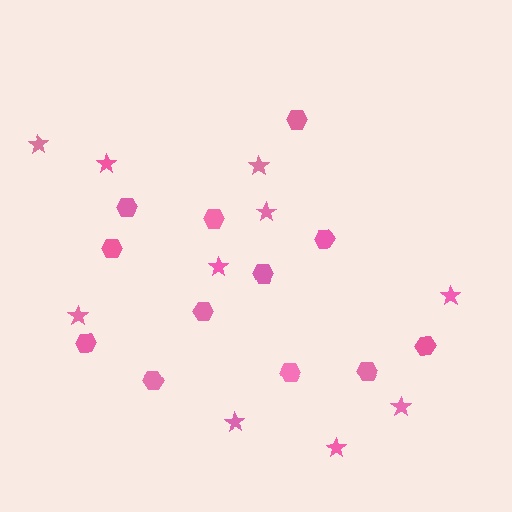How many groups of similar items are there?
There are 2 groups: one group of stars (10) and one group of hexagons (12).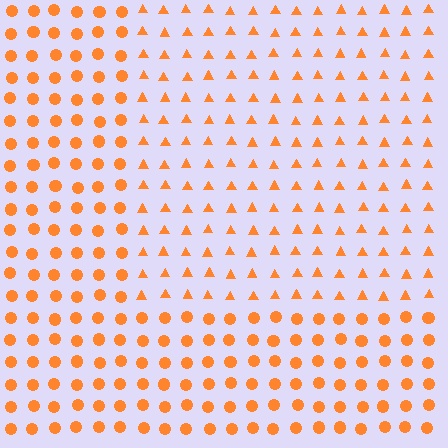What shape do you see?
I see a rectangle.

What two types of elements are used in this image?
The image uses triangles inside the rectangle region and circles outside it.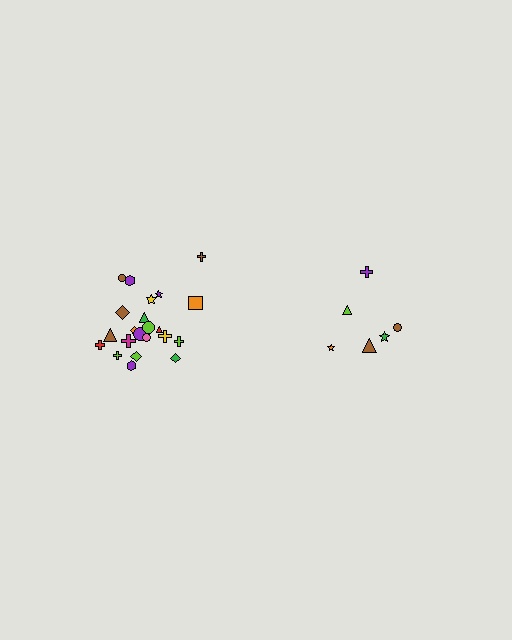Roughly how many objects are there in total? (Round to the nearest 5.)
Roughly 30 objects in total.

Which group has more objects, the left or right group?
The left group.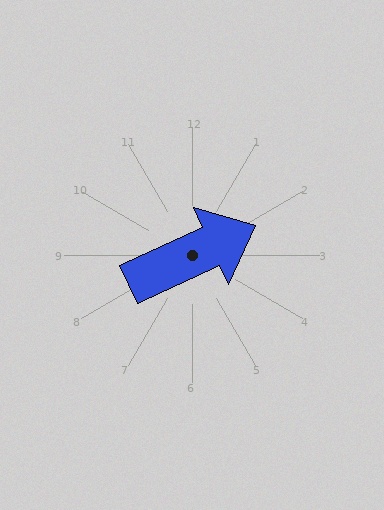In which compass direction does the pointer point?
Northeast.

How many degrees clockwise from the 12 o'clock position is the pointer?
Approximately 65 degrees.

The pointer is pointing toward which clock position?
Roughly 2 o'clock.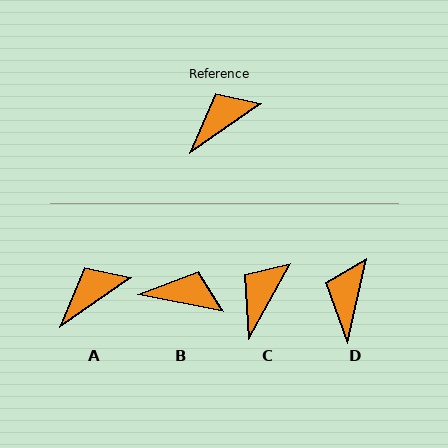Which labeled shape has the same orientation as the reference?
A.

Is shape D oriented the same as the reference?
No, it is off by about 43 degrees.